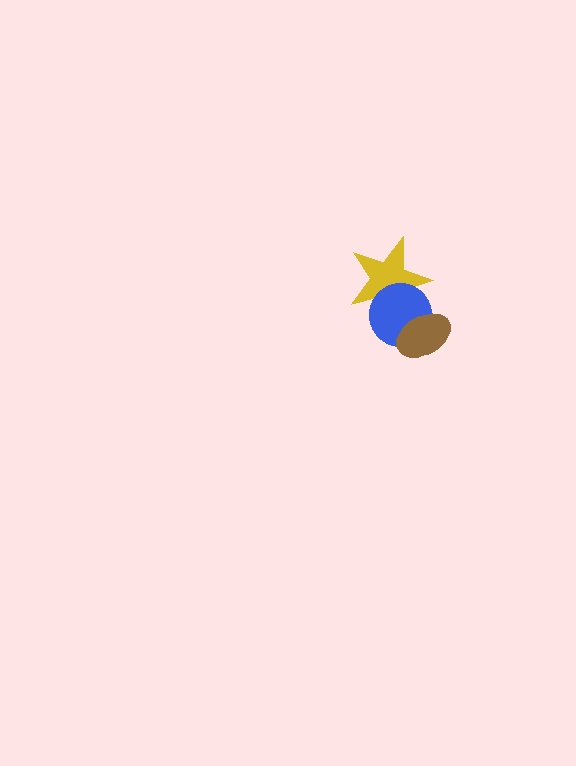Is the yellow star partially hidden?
Yes, it is partially covered by another shape.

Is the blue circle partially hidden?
Yes, it is partially covered by another shape.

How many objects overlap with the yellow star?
2 objects overlap with the yellow star.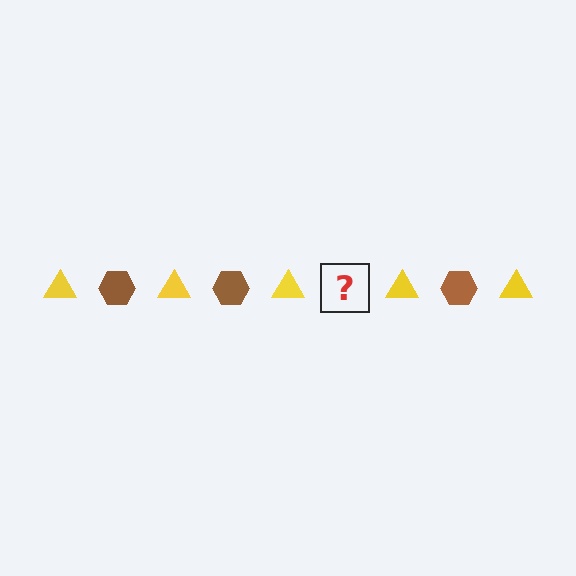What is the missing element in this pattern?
The missing element is a brown hexagon.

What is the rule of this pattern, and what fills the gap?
The rule is that the pattern alternates between yellow triangle and brown hexagon. The gap should be filled with a brown hexagon.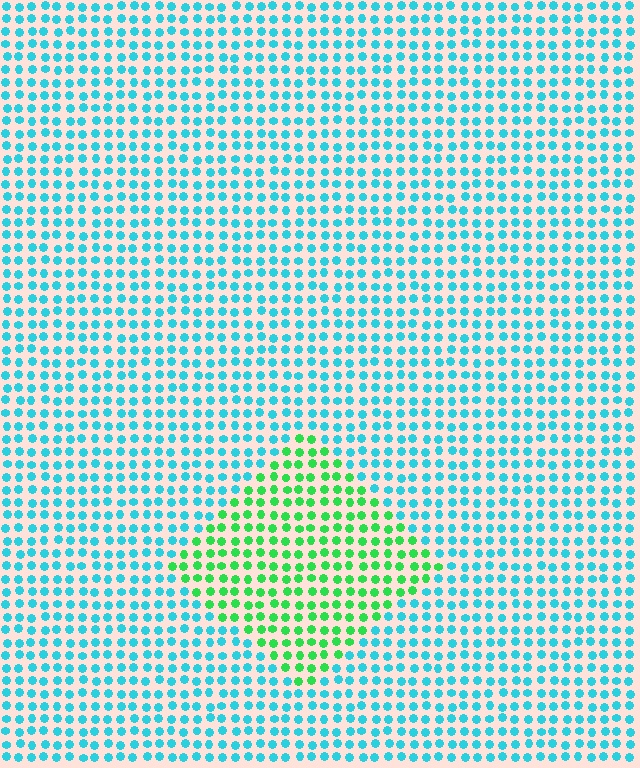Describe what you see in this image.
The image is filled with small cyan elements in a uniform arrangement. A diamond-shaped region is visible where the elements are tinted to a slightly different hue, forming a subtle color boundary.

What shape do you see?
I see a diamond.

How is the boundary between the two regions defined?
The boundary is defined purely by a slight shift in hue (about 54 degrees). Spacing, size, and orientation are identical on both sides.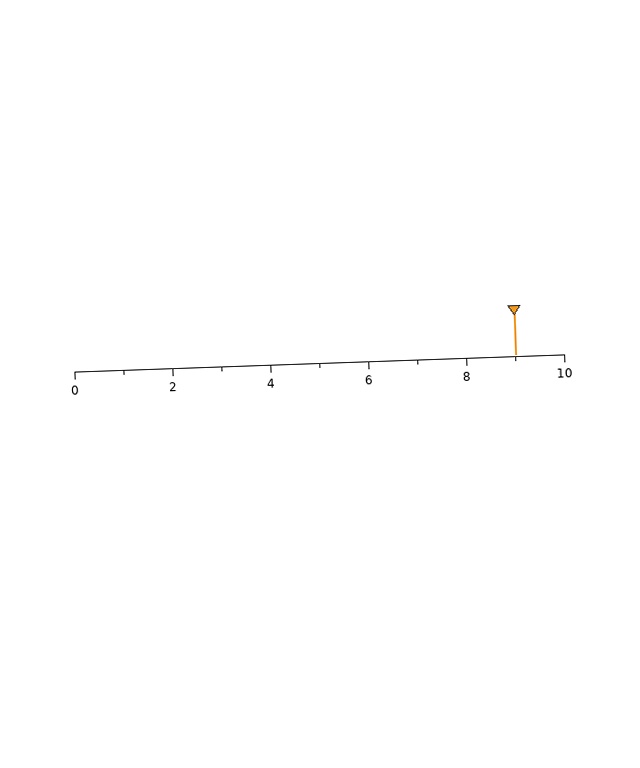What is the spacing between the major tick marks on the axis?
The major ticks are spaced 2 apart.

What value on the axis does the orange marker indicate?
The marker indicates approximately 9.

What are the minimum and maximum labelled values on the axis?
The axis runs from 0 to 10.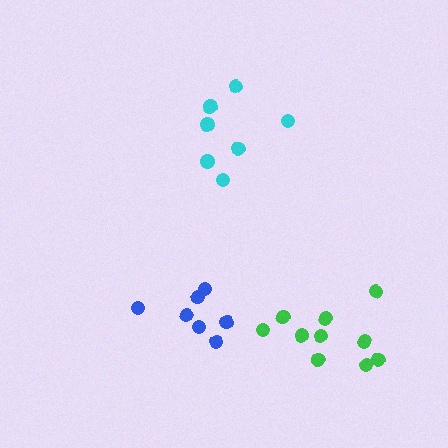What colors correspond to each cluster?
The clusters are colored: blue, cyan, green.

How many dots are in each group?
Group 1: 7 dots, Group 2: 7 dots, Group 3: 10 dots (24 total).